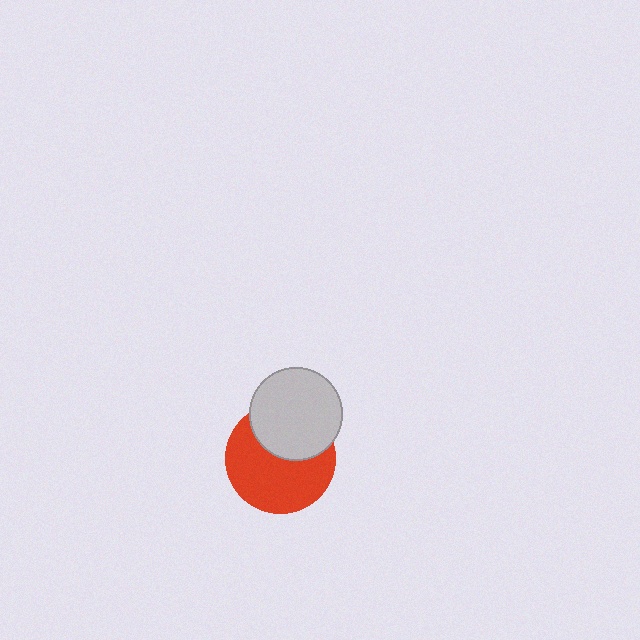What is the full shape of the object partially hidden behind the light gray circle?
The partially hidden object is a red circle.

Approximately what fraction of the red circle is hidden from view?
Roughly 37% of the red circle is hidden behind the light gray circle.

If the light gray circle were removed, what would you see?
You would see the complete red circle.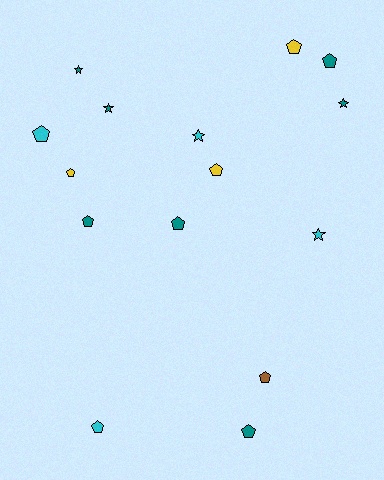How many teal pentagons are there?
There are 4 teal pentagons.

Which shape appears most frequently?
Pentagon, with 10 objects.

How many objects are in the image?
There are 15 objects.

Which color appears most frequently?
Teal, with 7 objects.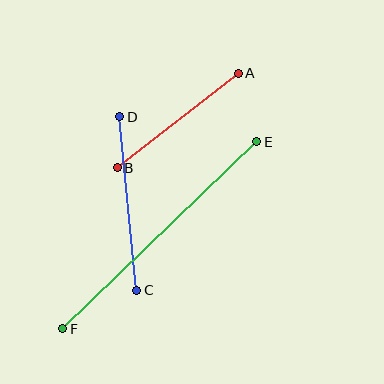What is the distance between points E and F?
The distance is approximately 270 pixels.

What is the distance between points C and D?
The distance is approximately 174 pixels.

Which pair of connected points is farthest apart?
Points E and F are farthest apart.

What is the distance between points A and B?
The distance is approximately 153 pixels.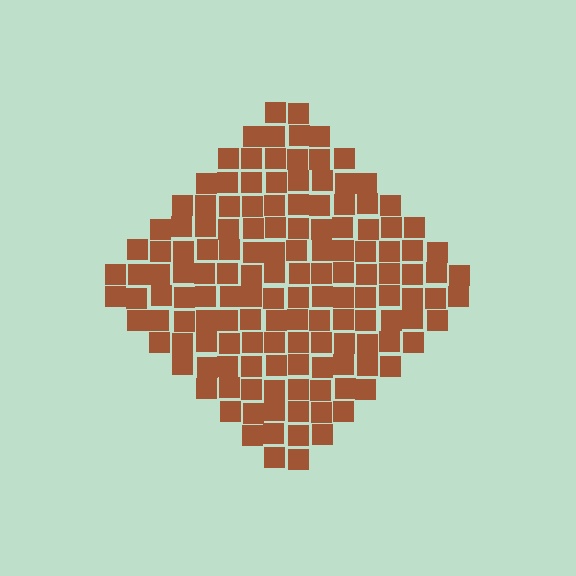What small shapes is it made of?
It is made of small squares.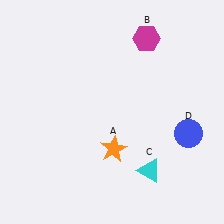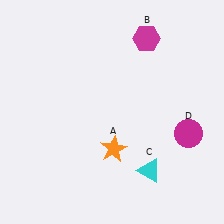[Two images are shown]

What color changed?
The circle (D) changed from blue in Image 1 to magenta in Image 2.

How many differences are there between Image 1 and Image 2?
There is 1 difference between the two images.